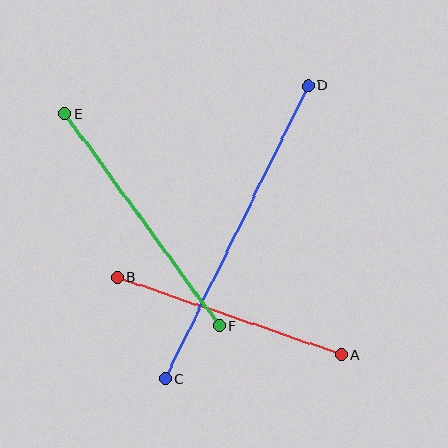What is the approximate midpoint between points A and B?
The midpoint is at approximately (229, 316) pixels.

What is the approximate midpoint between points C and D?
The midpoint is at approximately (237, 232) pixels.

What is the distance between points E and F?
The distance is approximately 262 pixels.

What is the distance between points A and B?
The distance is approximately 238 pixels.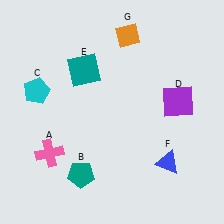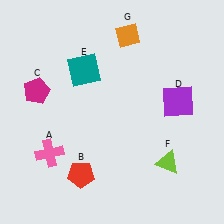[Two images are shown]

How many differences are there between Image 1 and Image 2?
There are 3 differences between the two images.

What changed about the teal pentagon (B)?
In Image 1, B is teal. In Image 2, it changed to red.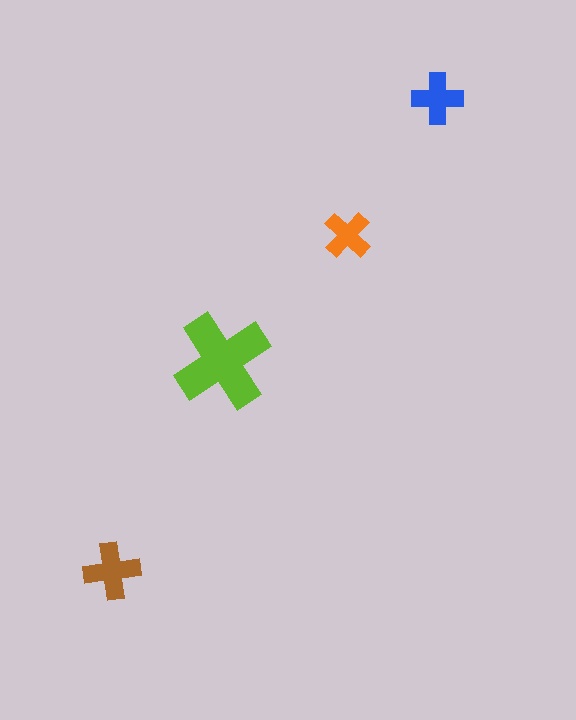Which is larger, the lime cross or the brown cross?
The lime one.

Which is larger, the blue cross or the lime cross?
The lime one.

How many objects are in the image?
There are 4 objects in the image.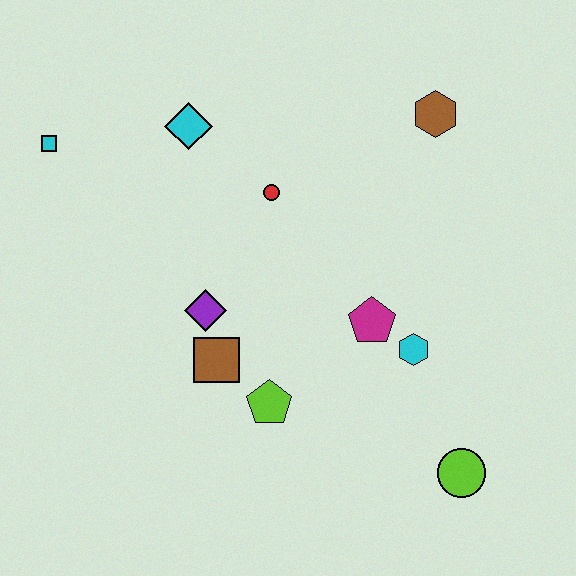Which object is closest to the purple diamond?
The brown square is closest to the purple diamond.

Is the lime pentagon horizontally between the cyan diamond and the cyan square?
No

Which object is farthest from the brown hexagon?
The cyan square is farthest from the brown hexagon.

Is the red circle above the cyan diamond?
No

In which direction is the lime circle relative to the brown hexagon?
The lime circle is below the brown hexagon.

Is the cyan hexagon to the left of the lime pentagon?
No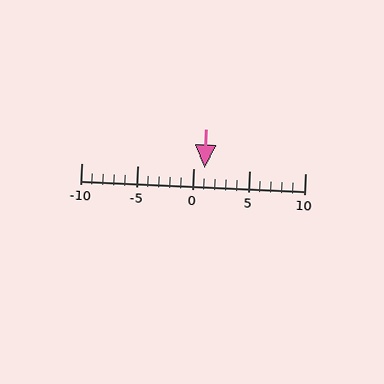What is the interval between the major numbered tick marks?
The major tick marks are spaced 5 units apart.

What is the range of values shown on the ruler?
The ruler shows values from -10 to 10.